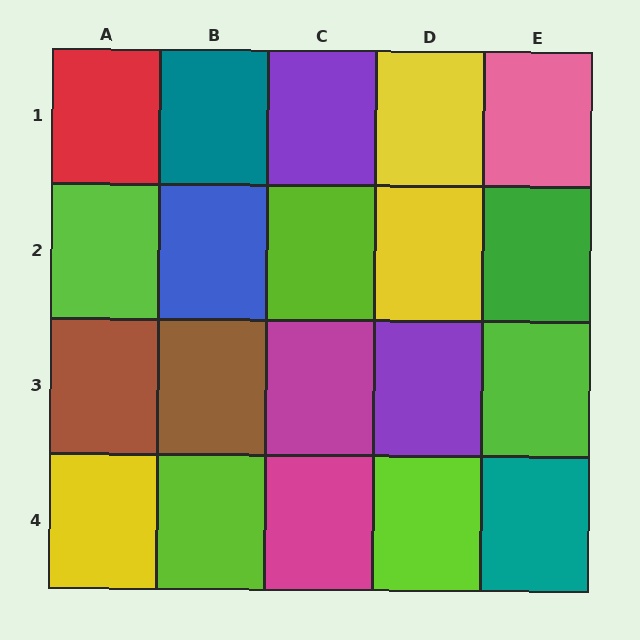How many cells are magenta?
2 cells are magenta.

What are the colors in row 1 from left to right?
Red, teal, purple, yellow, pink.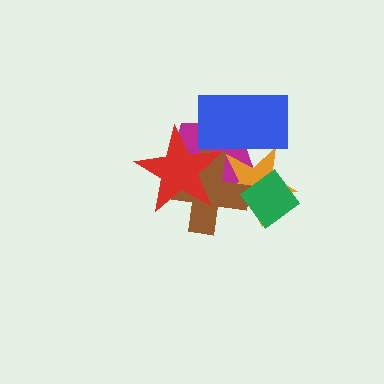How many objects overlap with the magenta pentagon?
4 objects overlap with the magenta pentagon.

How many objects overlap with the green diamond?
2 objects overlap with the green diamond.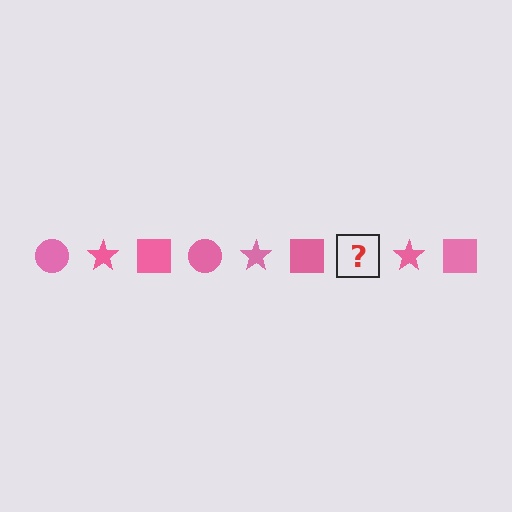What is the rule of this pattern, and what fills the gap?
The rule is that the pattern cycles through circle, star, square shapes in pink. The gap should be filled with a pink circle.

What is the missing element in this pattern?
The missing element is a pink circle.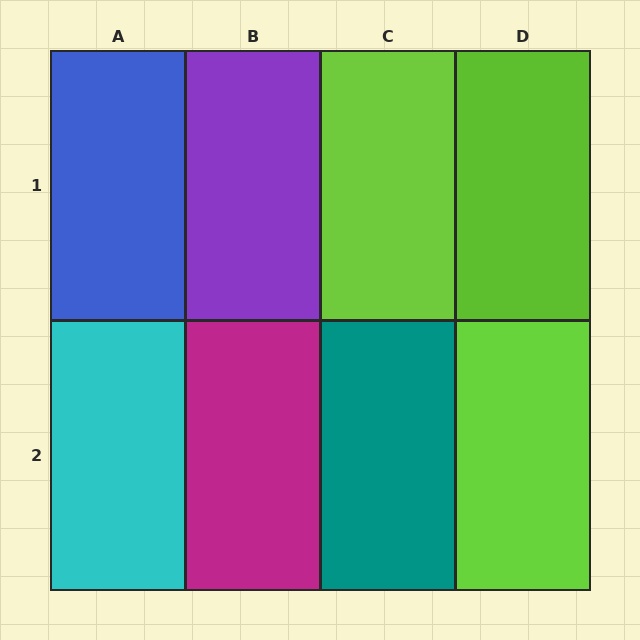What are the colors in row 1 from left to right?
Blue, purple, lime, lime.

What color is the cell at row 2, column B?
Magenta.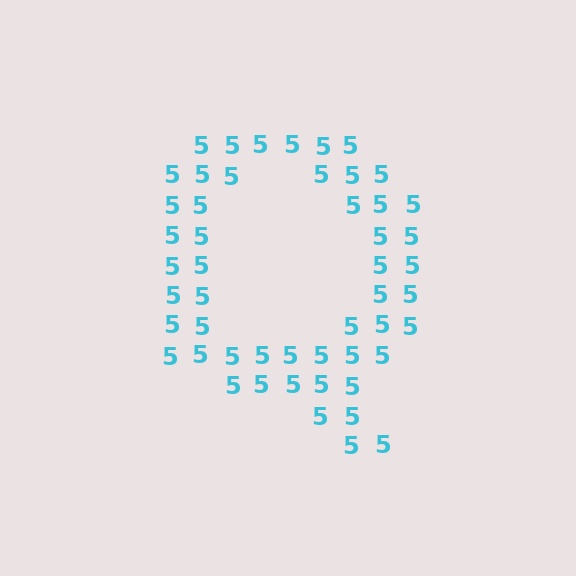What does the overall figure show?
The overall figure shows the letter Q.